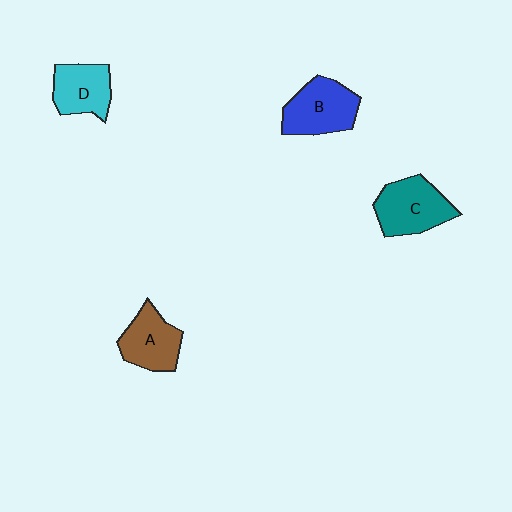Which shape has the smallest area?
Shape D (cyan).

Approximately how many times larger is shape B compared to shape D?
Approximately 1.2 times.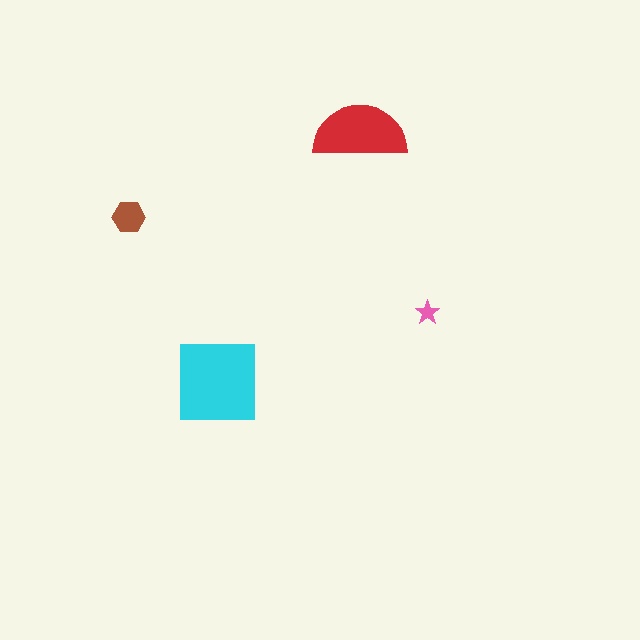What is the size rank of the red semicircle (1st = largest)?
2nd.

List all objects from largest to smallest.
The cyan square, the red semicircle, the brown hexagon, the pink star.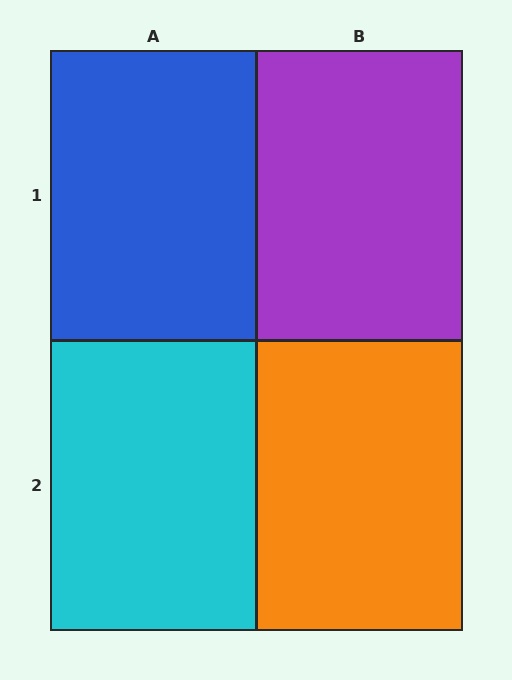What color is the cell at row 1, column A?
Blue.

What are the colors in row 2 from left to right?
Cyan, orange.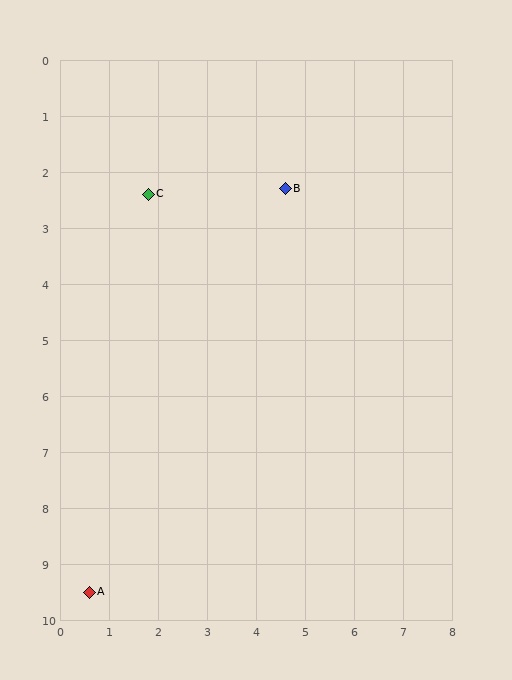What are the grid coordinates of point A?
Point A is at approximately (0.6, 9.5).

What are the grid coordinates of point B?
Point B is at approximately (4.6, 2.3).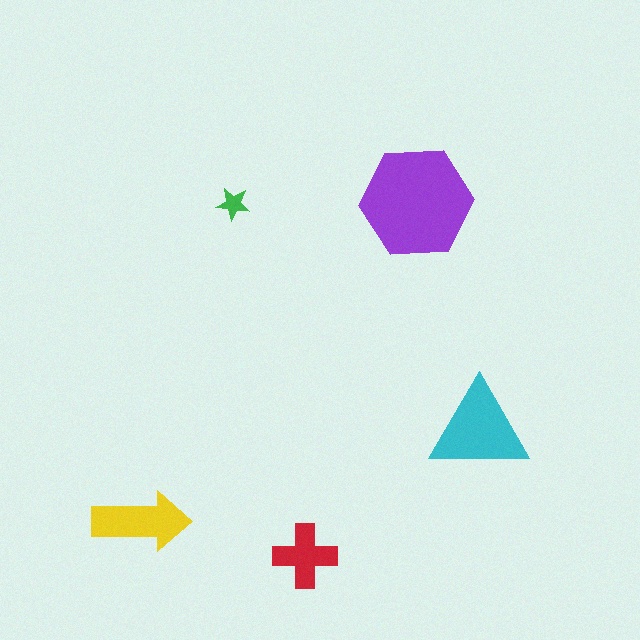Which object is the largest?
The purple hexagon.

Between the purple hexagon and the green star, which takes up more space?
The purple hexagon.